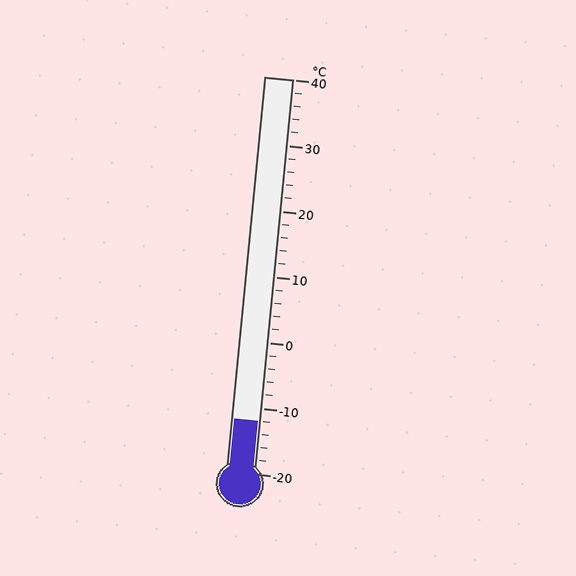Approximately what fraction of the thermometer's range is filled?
The thermometer is filled to approximately 15% of its range.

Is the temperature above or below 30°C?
The temperature is below 30°C.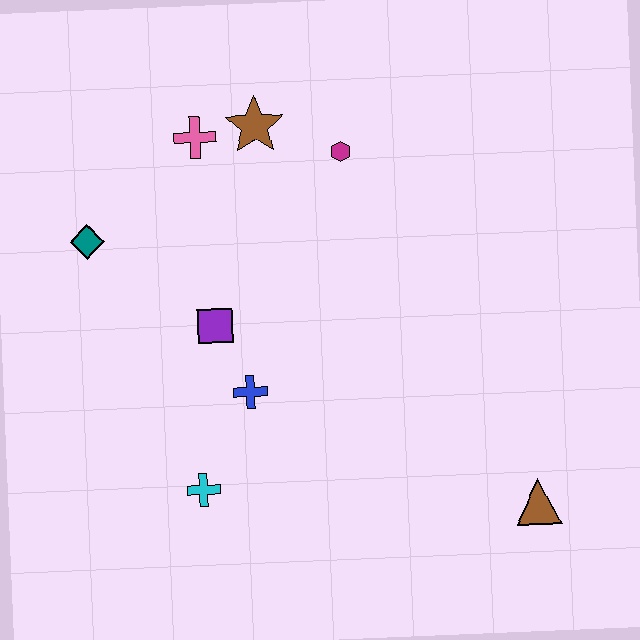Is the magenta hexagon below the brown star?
Yes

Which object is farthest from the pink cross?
The brown triangle is farthest from the pink cross.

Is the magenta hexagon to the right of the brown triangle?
No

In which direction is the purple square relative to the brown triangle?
The purple square is to the left of the brown triangle.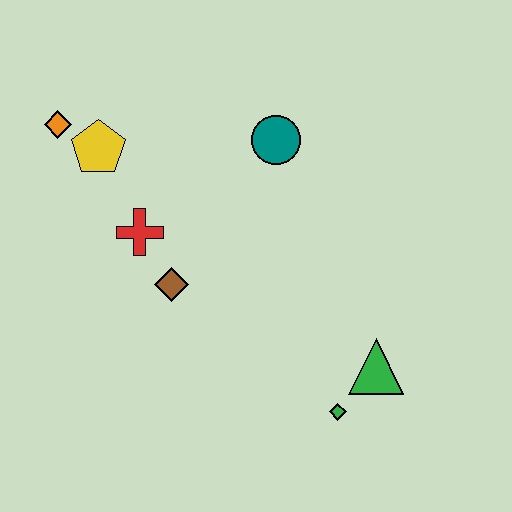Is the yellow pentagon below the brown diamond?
No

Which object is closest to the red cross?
The brown diamond is closest to the red cross.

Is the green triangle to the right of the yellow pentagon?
Yes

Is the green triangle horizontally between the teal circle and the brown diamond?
No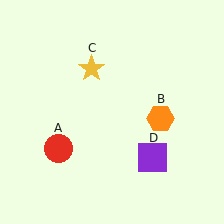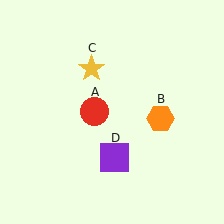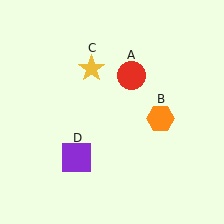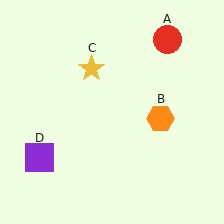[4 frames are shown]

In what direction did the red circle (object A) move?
The red circle (object A) moved up and to the right.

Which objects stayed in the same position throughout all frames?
Orange hexagon (object B) and yellow star (object C) remained stationary.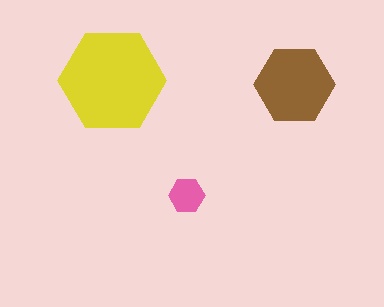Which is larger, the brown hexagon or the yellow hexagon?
The yellow one.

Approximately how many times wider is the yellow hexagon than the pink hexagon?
About 3 times wider.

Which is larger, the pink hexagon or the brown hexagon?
The brown one.